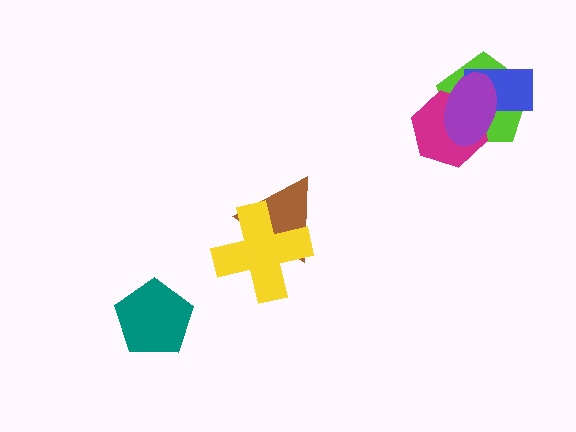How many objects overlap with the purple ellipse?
3 objects overlap with the purple ellipse.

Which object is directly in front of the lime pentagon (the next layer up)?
The magenta hexagon is directly in front of the lime pentagon.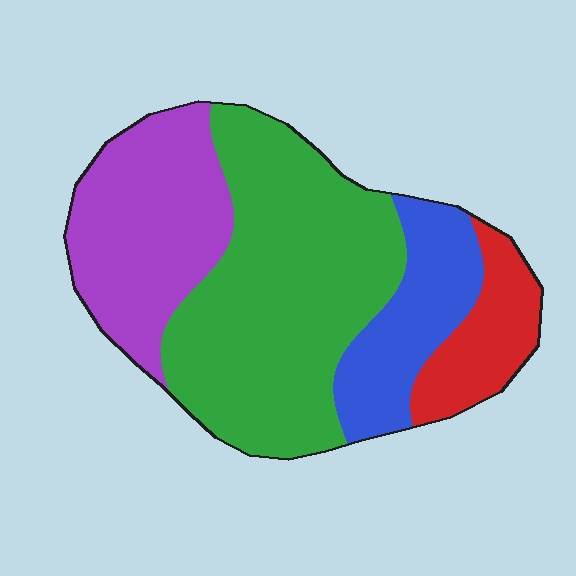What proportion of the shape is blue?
Blue takes up about one sixth (1/6) of the shape.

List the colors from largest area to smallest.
From largest to smallest: green, purple, blue, red.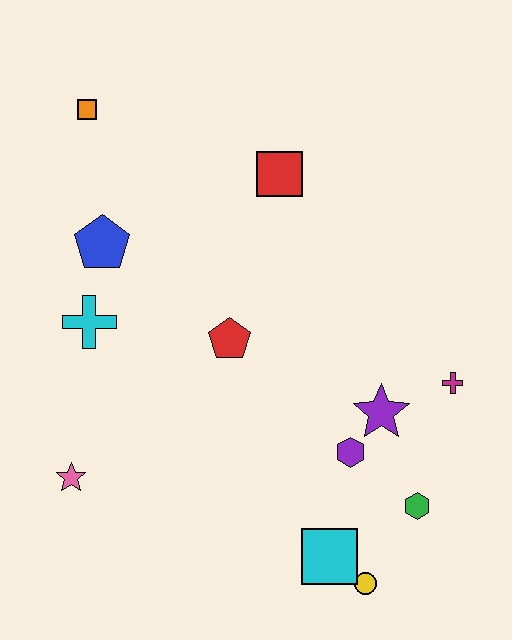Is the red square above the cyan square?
Yes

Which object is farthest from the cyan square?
The orange square is farthest from the cyan square.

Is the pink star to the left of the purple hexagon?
Yes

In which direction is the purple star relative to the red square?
The purple star is below the red square.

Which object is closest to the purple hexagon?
The purple star is closest to the purple hexagon.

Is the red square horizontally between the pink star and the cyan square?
Yes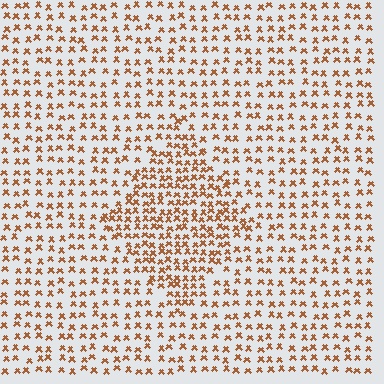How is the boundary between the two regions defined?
The boundary is defined by a change in element density (approximately 1.8x ratio). All elements are the same color, size, and shape.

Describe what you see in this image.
The image contains small brown elements arranged at two different densities. A diamond-shaped region is visible where the elements are more densely packed than the surrounding area.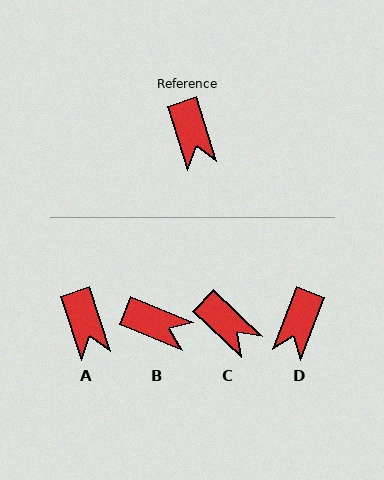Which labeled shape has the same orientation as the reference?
A.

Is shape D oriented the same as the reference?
No, it is off by about 39 degrees.